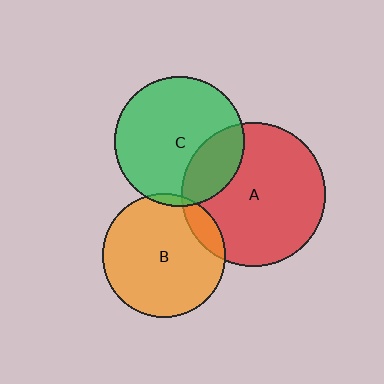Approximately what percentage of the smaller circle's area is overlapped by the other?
Approximately 5%.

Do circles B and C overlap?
Yes.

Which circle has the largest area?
Circle A (red).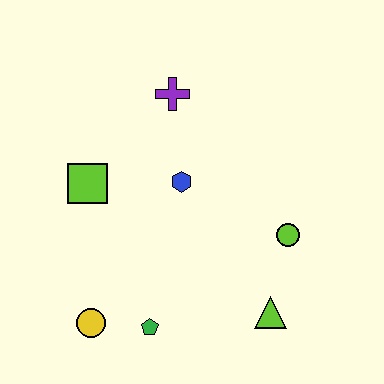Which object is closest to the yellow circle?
The green pentagon is closest to the yellow circle.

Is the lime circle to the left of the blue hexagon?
No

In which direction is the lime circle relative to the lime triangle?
The lime circle is above the lime triangle.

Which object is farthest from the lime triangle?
The purple cross is farthest from the lime triangle.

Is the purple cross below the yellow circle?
No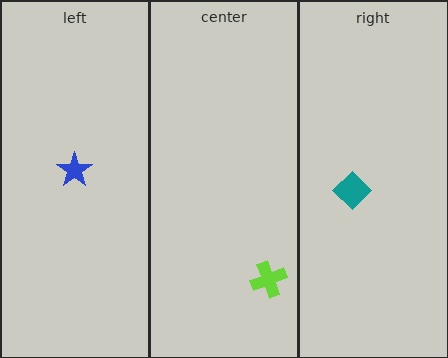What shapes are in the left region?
The blue star.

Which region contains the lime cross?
The center region.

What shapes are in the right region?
The teal diamond.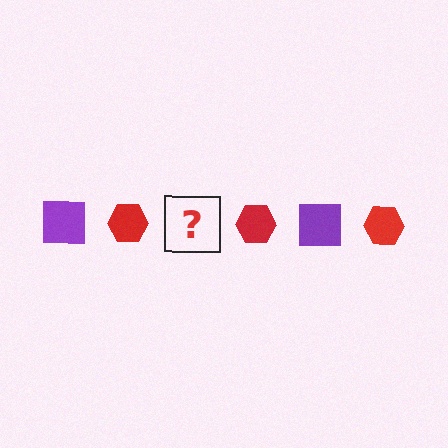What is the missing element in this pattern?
The missing element is a purple square.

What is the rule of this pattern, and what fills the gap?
The rule is that the pattern alternates between purple square and red hexagon. The gap should be filled with a purple square.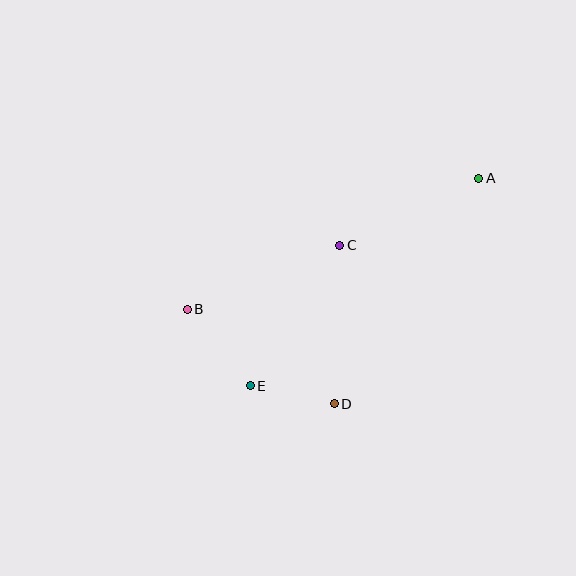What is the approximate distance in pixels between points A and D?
The distance between A and D is approximately 268 pixels.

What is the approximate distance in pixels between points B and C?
The distance between B and C is approximately 165 pixels.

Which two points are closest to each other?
Points D and E are closest to each other.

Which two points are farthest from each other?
Points A and B are farthest from each other.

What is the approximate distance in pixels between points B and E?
The distance between B and E is approximately 99 pixels.